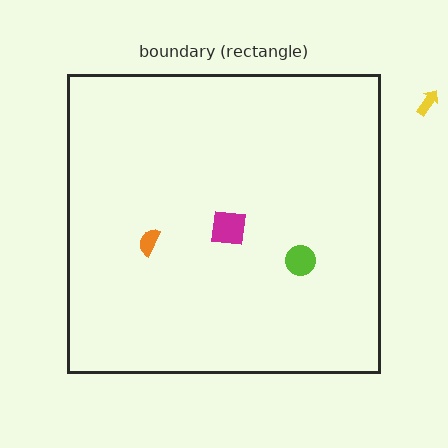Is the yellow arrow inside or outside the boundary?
Outside.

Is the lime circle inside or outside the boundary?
Inside.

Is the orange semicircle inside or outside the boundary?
Inside.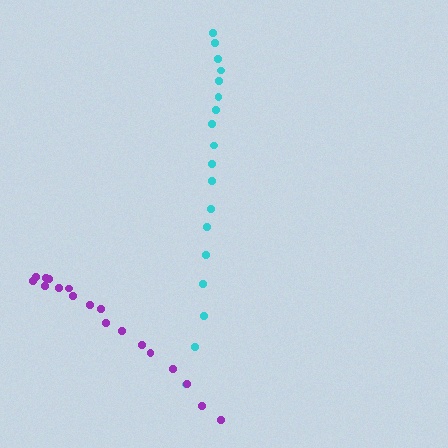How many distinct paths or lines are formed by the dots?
There are 2 distinct paths.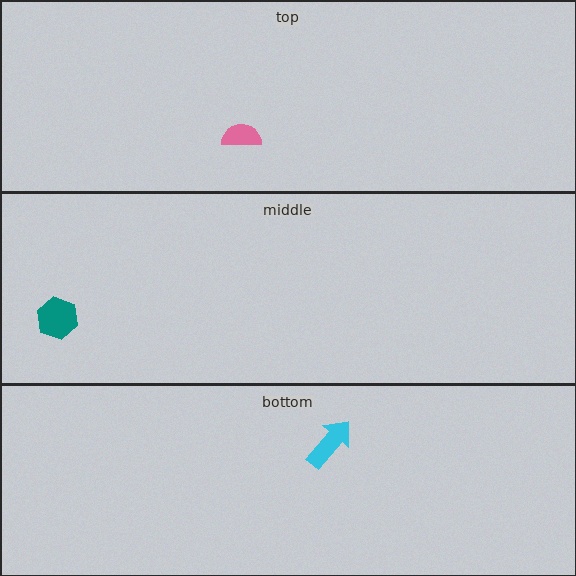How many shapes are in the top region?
1.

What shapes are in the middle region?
The teal hexagon.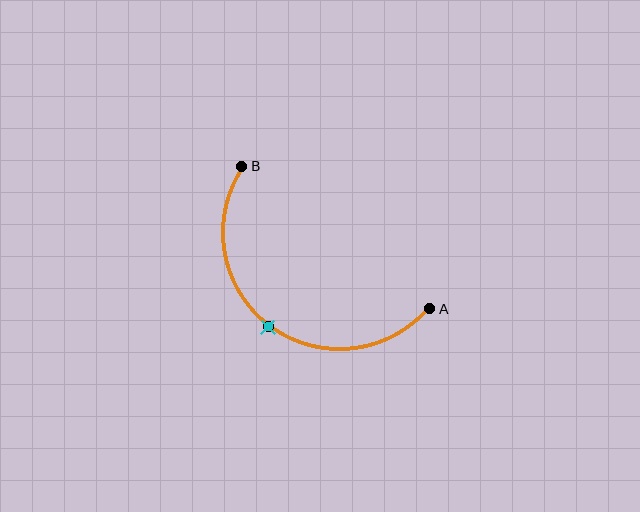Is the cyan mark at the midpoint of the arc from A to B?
Yes. The cyan mark lies on the arc at equal arc-length from both A and B — it is the arc midpoint.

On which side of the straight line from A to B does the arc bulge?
The arc bulges below and to the left of the straight line connecting A and B.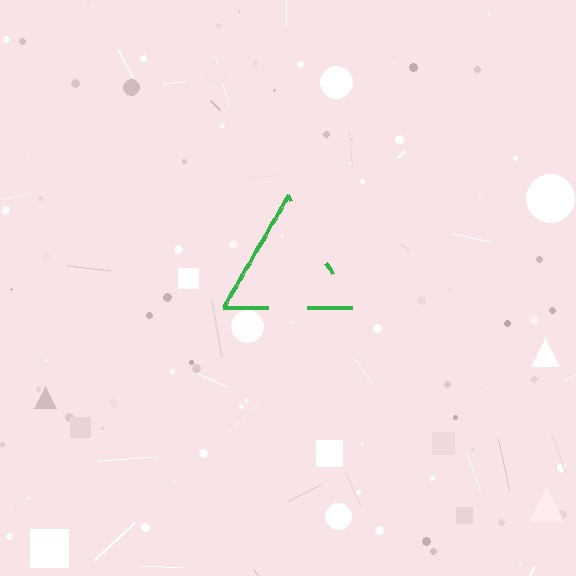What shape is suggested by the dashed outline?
The dashed outline suggests a triangle.